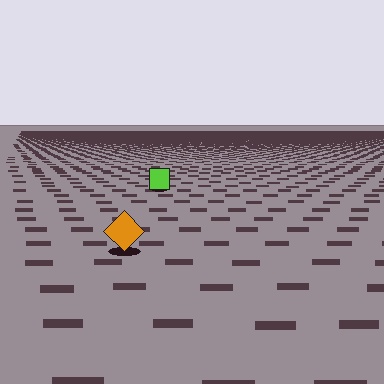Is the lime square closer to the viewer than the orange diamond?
No. The orange diamond is closer — you can tell from the texture gradient: the ground texture is coarser near it.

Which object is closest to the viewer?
The orange diamond is closest. The texture marks near it are larger and more spread out.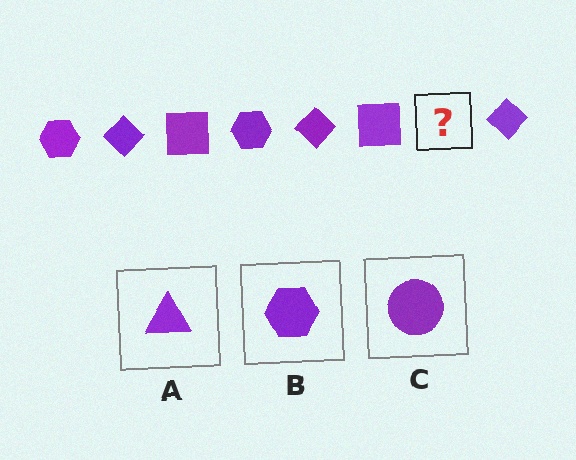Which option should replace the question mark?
Option B.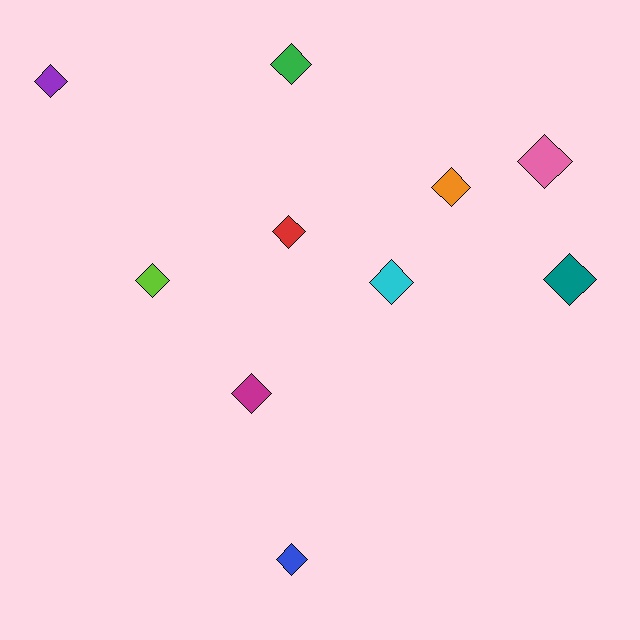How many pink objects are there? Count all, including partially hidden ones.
There is 1 pink object.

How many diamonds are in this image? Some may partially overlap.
There are 10 diamonds.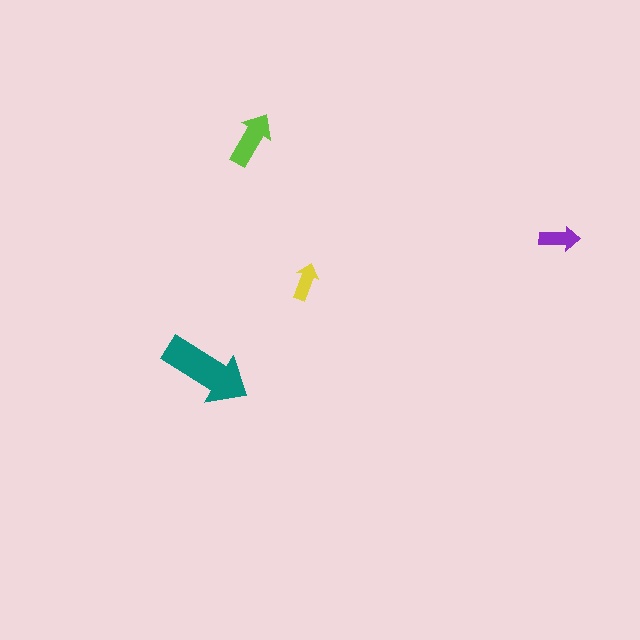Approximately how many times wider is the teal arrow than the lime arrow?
About 1.5 times wider.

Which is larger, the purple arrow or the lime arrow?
The lime one.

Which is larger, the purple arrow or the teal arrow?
The teal one.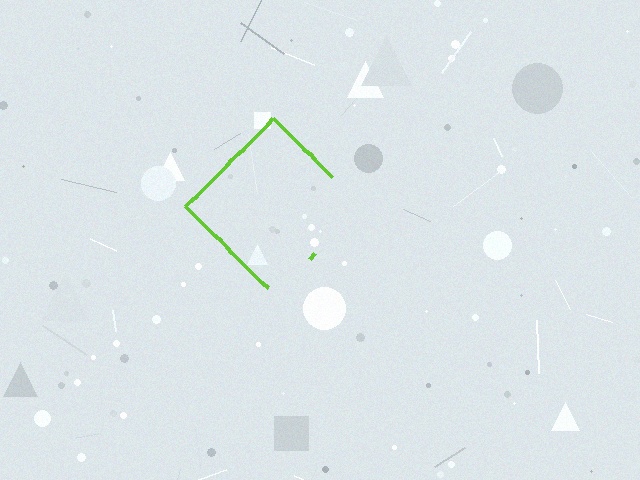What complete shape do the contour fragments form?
The contour fragments form a diamond.